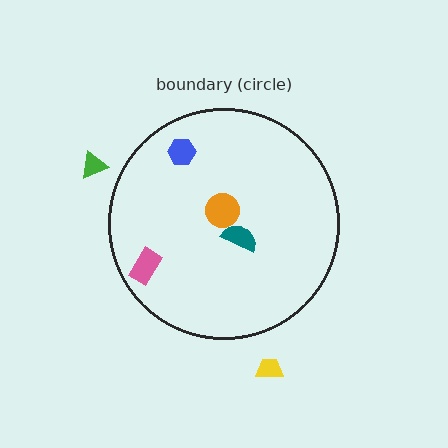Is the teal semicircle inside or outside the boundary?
Inside.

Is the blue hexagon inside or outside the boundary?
Inside.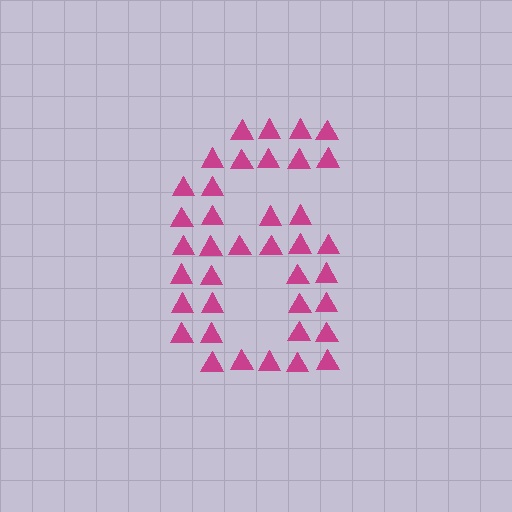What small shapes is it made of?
It is made of small triangles.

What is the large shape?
The large shape is the digit 6.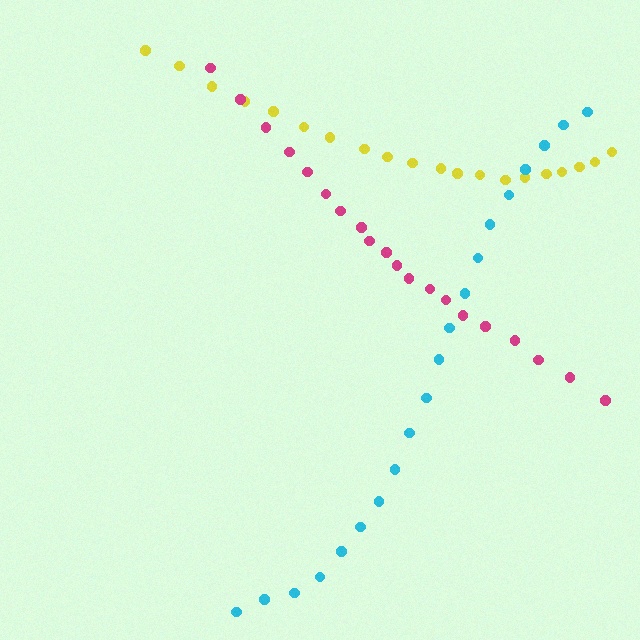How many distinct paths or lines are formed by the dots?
There are 3 distinct paths.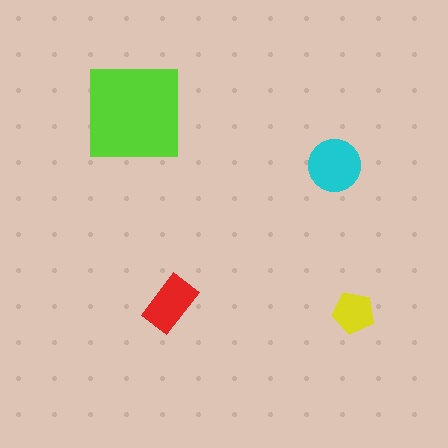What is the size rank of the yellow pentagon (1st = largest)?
4th.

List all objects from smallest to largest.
The yellow pentagon, the red rectangle, the cyan circle, the lime square.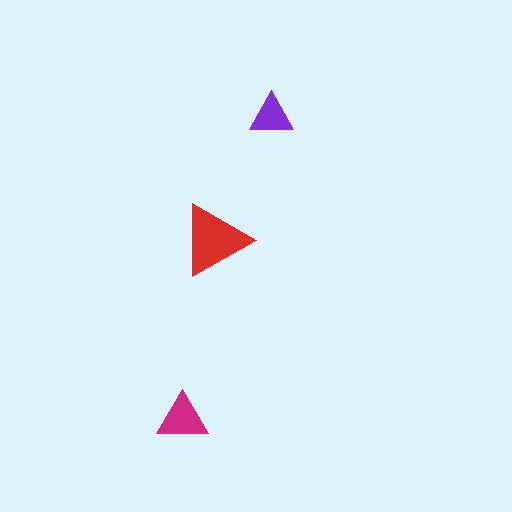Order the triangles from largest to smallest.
the red one, the magenta one, the purple one.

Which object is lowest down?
The magenta triangle is bottommost.